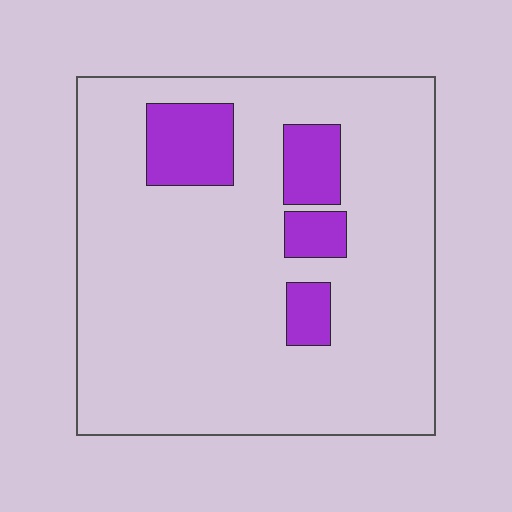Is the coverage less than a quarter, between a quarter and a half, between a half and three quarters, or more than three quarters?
Less than a quarter.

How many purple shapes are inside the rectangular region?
4.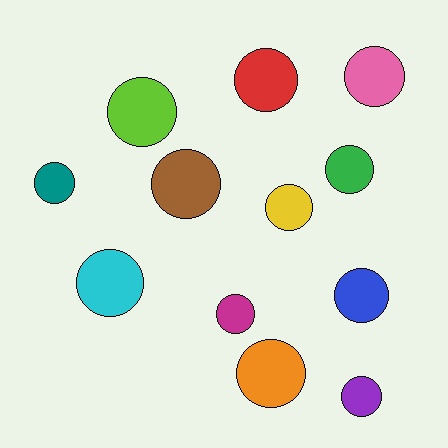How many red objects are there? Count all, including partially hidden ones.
There is 1 red object.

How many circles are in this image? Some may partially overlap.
There are 12 circles.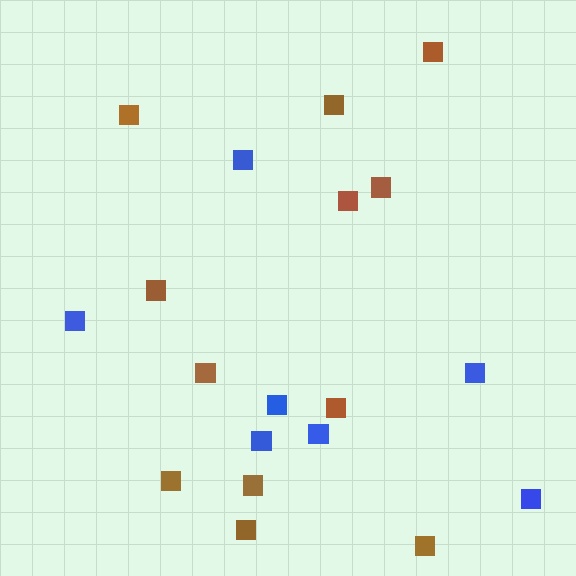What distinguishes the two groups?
There are 2 groups: one group of brown squares (12) and one group of blue squares (7).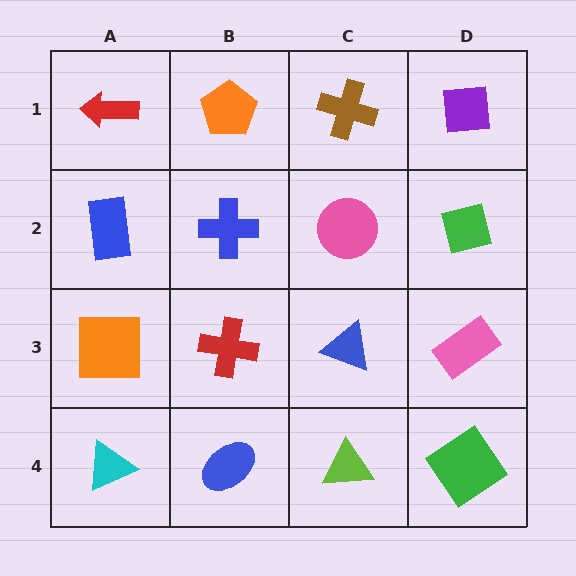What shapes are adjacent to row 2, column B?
An orange pentagon (row 1, column B), a red cross (row 3, column B), a blue rectangle (row 2, column A), a pink circle (row 2, column C).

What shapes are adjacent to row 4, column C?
A blue triangle (row 3, column C), a blue ellipse (row 4, column B), a green diamond (row 4, column D).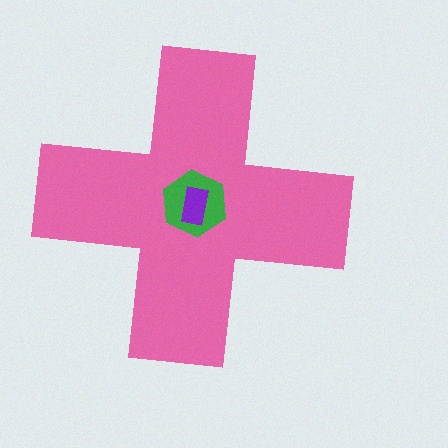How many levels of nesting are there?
3.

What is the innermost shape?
The purple rectangle.